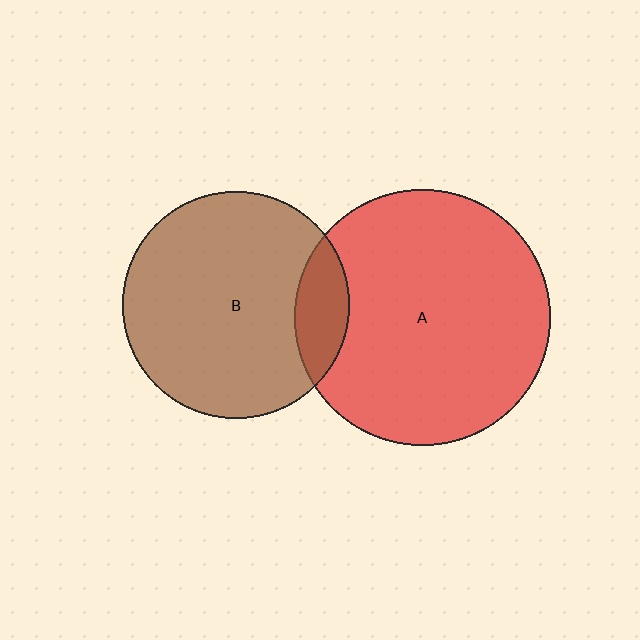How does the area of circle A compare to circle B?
Approximately 1.3 times.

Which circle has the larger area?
Circle A (red).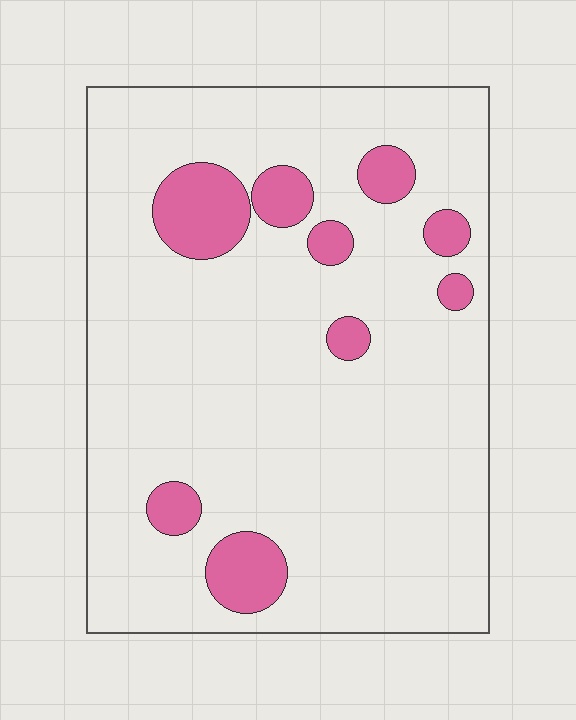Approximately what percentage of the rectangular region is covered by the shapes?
Approximately 10%.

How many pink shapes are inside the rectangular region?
9.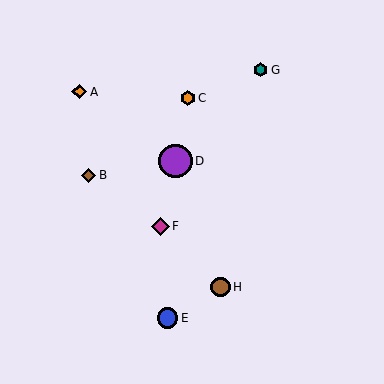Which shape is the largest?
The purple circle (labeled D) is the largest.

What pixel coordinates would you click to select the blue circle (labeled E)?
Click at (168, 318) to select the blue circle E.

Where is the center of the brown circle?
The center of the brown circle is at (221, 287).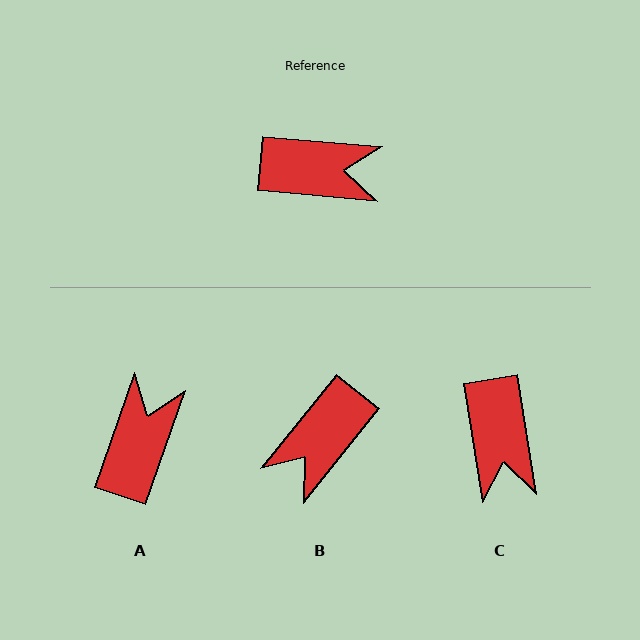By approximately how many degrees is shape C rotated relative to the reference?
Approximately 76 degrees clockwise.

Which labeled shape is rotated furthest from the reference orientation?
B, about 124 degrees away.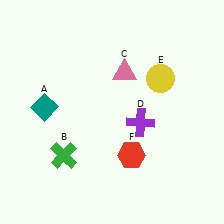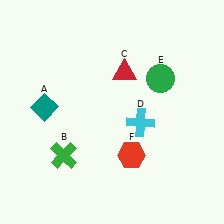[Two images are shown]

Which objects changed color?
C changed from pink to red. D changed from purple to cyan. E changed from yellow to green.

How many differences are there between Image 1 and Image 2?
There are 3 differences between the two images.